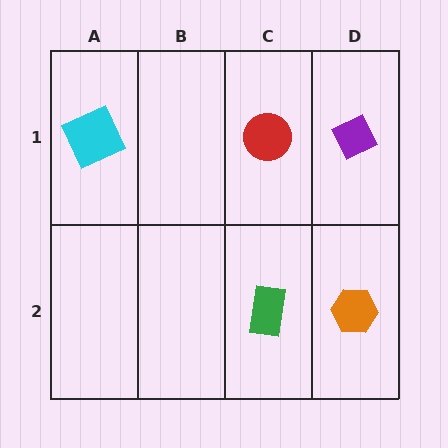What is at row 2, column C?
A green rectangle.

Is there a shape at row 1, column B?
No, that cell is empty.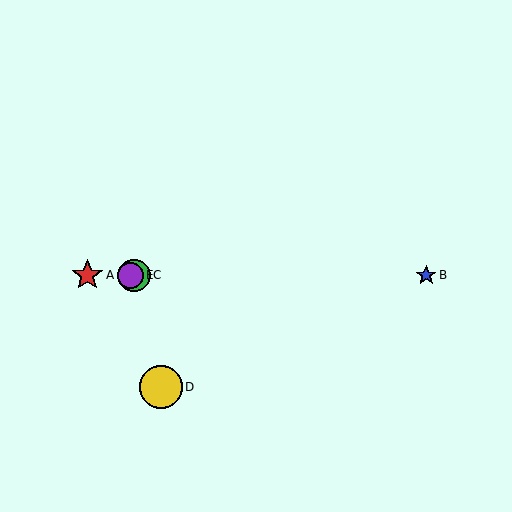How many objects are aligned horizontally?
4 objects (A, B, C, E) are aligned horizontally.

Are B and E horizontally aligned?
Yes, both are at y≈275.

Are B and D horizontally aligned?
No, B is at y≈275 and D is at y≈387.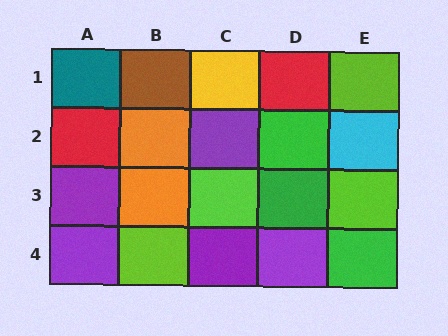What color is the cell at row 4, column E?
Green.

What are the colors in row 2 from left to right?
Red, orange, purple, green, cyan.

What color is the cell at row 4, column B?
Lime.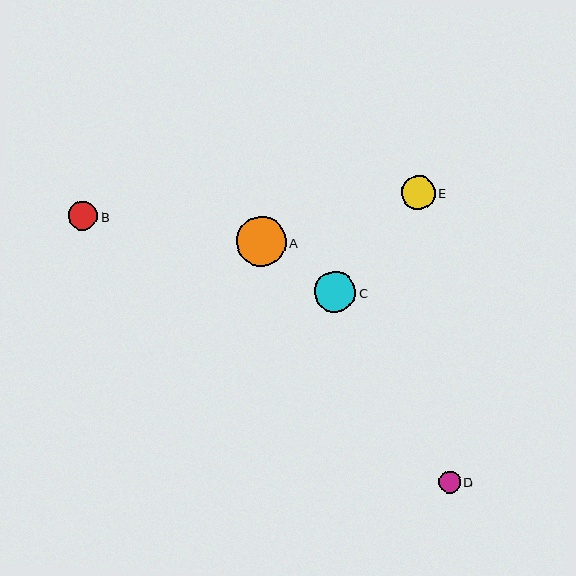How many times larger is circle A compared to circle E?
Circle A is approximately 1.5 times the size of circle E.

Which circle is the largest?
Circle A is the largest with a size of approximately 50 pixels.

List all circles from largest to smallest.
From largest to smallest: A, C, E, B, D.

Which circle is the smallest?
Circle D is the smallest with a size of approximately 22 pixels.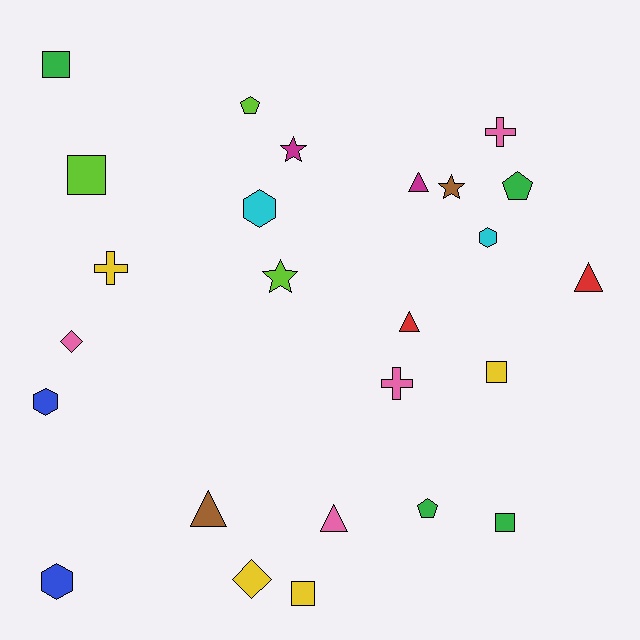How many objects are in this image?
There are 25 objects.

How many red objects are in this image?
There are 2 red objects.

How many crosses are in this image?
There are 3 crosses.